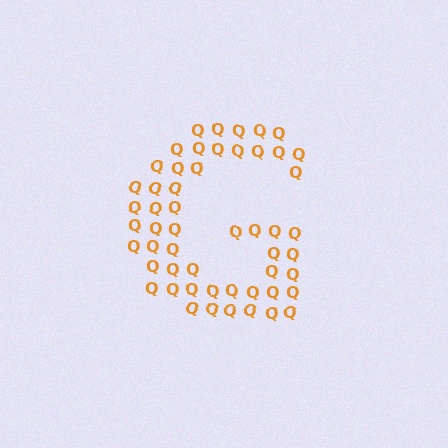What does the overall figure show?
The overall figure shows the letter G.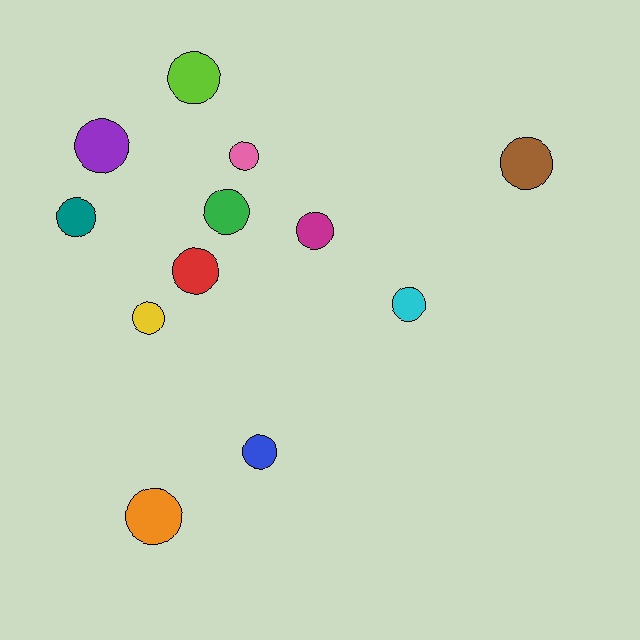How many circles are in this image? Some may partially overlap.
There are 12 circles.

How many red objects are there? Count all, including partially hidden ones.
There is 1 red object.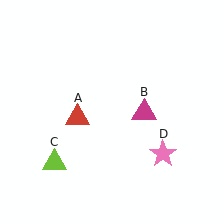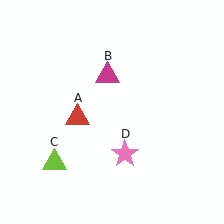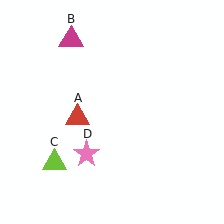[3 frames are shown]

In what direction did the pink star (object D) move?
The pink star (object D) moved left.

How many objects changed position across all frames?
2 objects changed position: magenta triangle (object B), pink star (object D).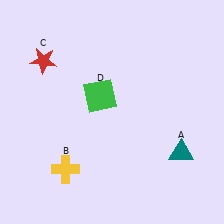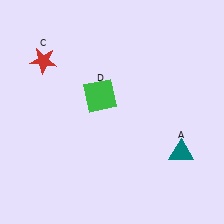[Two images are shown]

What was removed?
The yellow cross (B) was removed in Image 2.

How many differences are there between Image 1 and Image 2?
There is 1 difference between the two images.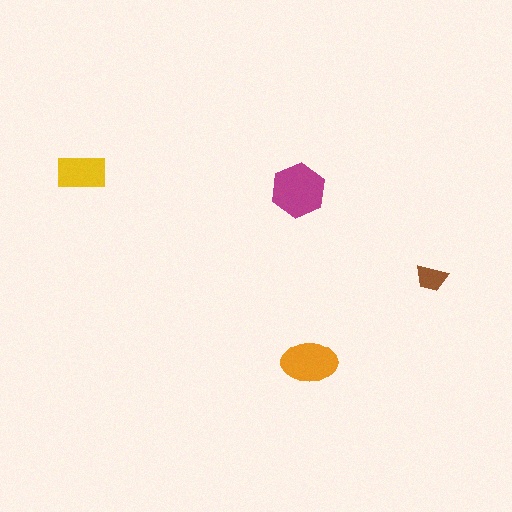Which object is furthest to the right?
The brown trapezoid is rightmost.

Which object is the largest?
The magenta hexagon.